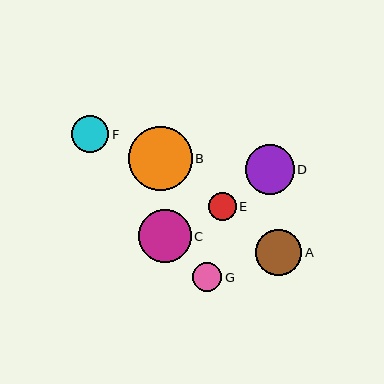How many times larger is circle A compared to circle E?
Circle A is approximately 1.6 times the size of circle E.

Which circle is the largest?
Circle B is the largest with a size of approximately 64 pixels.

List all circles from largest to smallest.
From largest to smallest: B, C, D, A, F, G, E.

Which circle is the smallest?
Circle E is the smallest with a size of approximately 28 pixels.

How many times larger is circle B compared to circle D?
Circle B is approximately 1.3 times the size of circle D.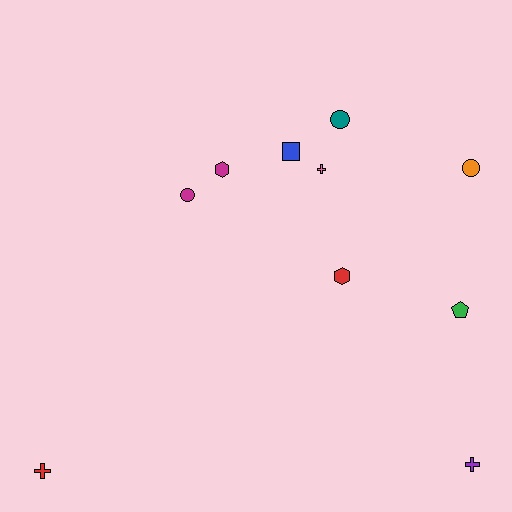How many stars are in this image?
There are no stars.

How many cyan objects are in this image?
There are no cyan objects.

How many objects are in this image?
There are 10 objects.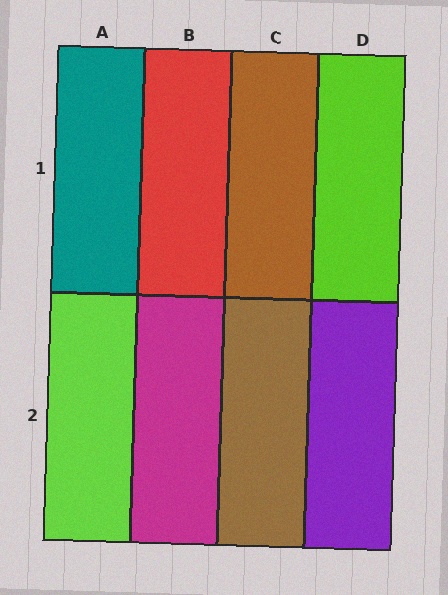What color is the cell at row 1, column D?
Lime.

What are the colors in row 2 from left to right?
Lime, magenta, brown, purple.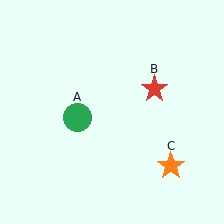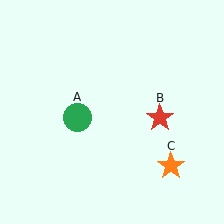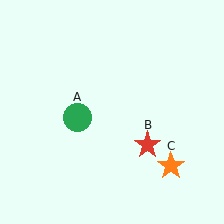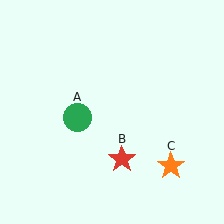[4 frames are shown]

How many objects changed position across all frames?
1 object changed position: red star (object B).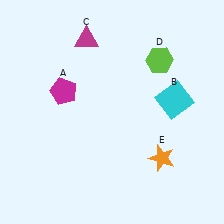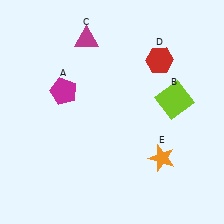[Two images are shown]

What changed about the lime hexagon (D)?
In Image 1, D is lime. In Image 2, it changed to red.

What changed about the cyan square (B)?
In Image 1, B is cyan. In Image 2, it changed to lime.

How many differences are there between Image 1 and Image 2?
There are 2 differences between the two images.